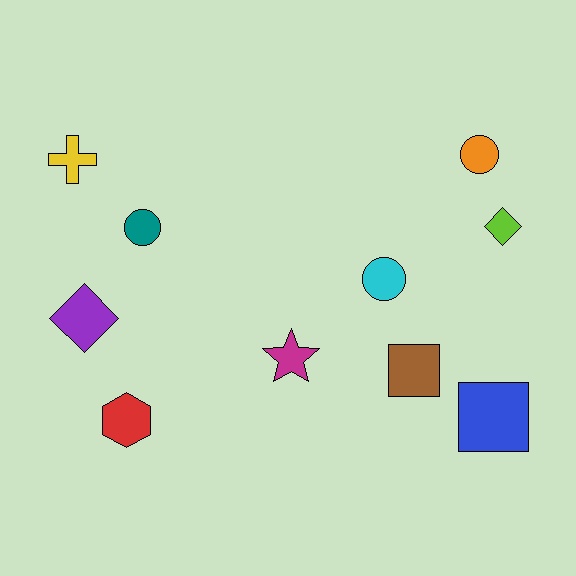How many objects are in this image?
There are 10 objects.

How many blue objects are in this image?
There is 1 blue object.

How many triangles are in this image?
There are no triangles.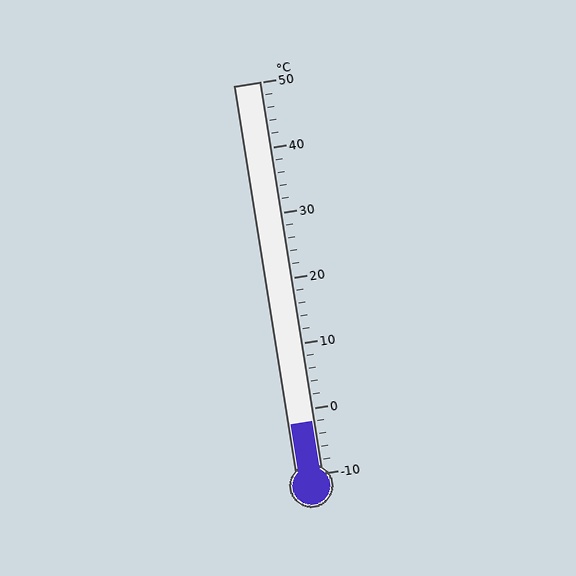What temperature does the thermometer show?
The thermometer shows approximately -2°C.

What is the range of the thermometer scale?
The thermometer scale ranges from -10°C to 50°C.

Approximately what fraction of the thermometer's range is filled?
The thermometer is filled to approximately 15% of its range.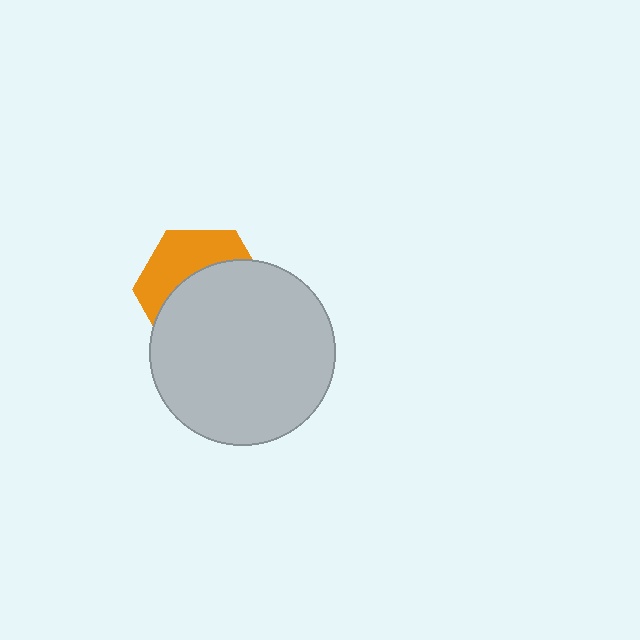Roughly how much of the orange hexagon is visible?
A small part of it is visible (roughly 39%).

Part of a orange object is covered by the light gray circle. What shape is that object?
It is a hexagon.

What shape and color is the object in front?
The object in front is a light gray circle.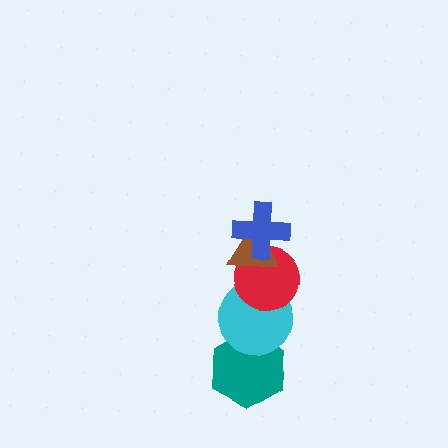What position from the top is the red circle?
The red circle is 3rd from the top.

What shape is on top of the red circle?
The brown triangle is on top of the red circle.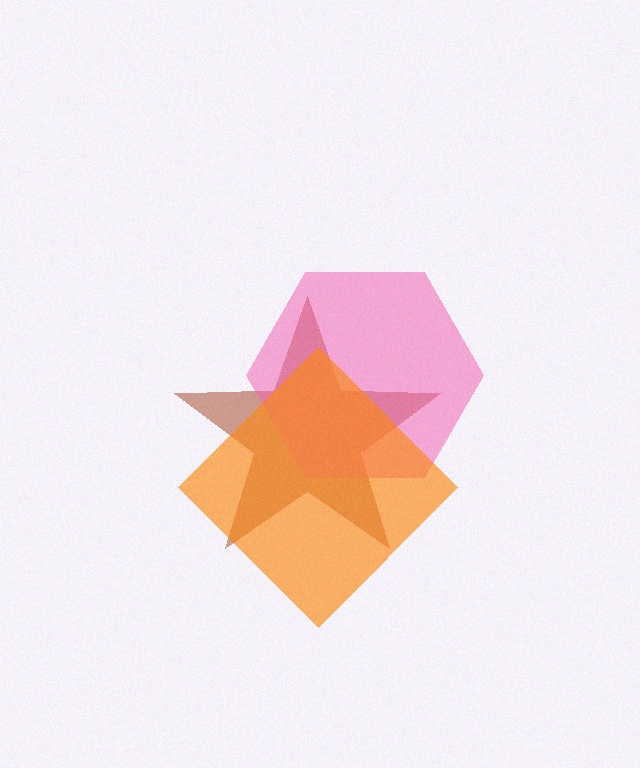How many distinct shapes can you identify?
There are 3 distinct shapes: a brown star, a pink hexagon, an orange diamond.